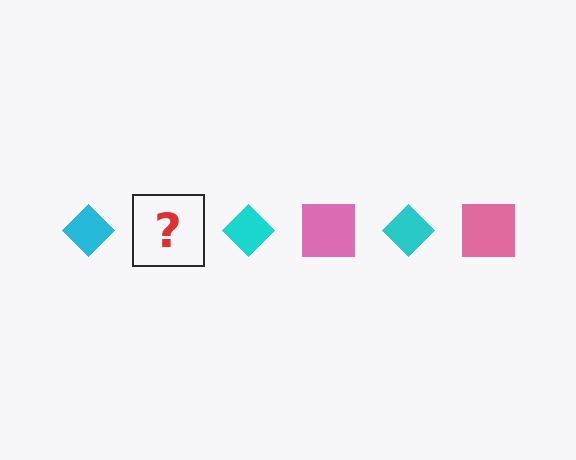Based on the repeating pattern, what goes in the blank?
The blank should be a pink square.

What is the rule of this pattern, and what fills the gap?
The rule is that the pattern alternates between cyan diamond and pink square. The gap should be filled with a pink square.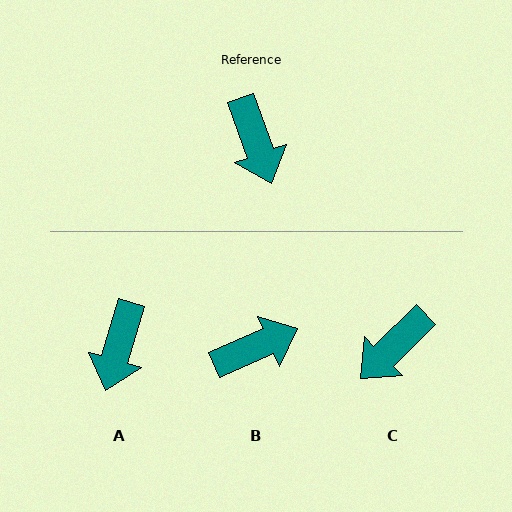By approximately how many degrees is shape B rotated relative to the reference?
Approximately 94 degrees counter-clockwise.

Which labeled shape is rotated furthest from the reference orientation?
B, about 94 degrees away.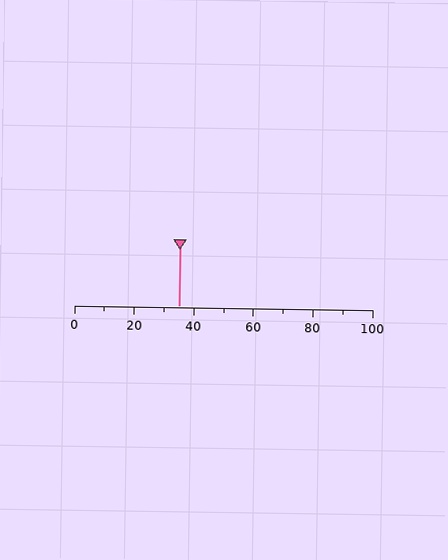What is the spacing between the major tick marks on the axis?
The major ticks are spaced 20 apart.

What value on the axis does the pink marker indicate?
The marker indicates approximately 35.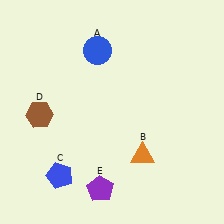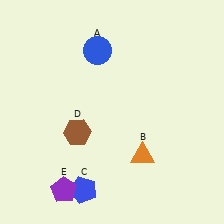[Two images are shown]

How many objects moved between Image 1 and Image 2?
3 objects moved between the two images.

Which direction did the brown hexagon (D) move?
The brown hexagon (D) moved right.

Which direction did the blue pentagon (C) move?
The blue pentagon (C) moved right.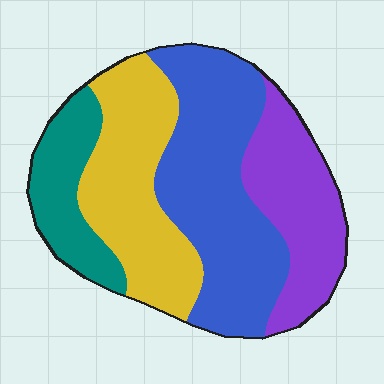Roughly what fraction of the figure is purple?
Purple takes up about one fifth (1/5) of the figure.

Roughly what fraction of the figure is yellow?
Yellow takes up between a sixth and a third of the figure.